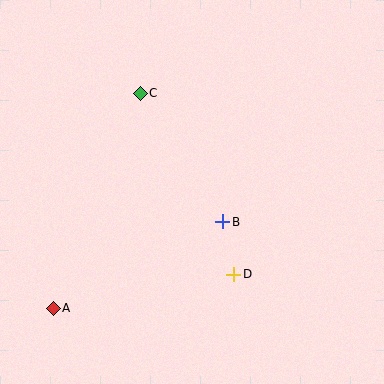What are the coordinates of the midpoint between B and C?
The midpoint between B and C is at (181, 157).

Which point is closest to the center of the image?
Point B at (223, 222) is closest to the center.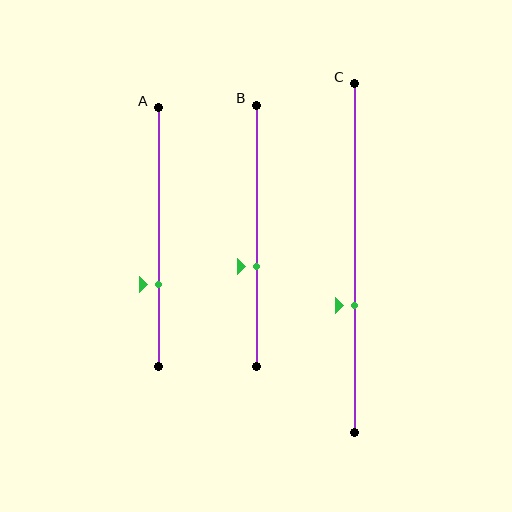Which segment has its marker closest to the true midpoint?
Segment B has its marker closest to the true midpoint.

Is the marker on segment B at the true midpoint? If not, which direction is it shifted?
No, the marker on segment B is shifted downward by about 11% of the segment length.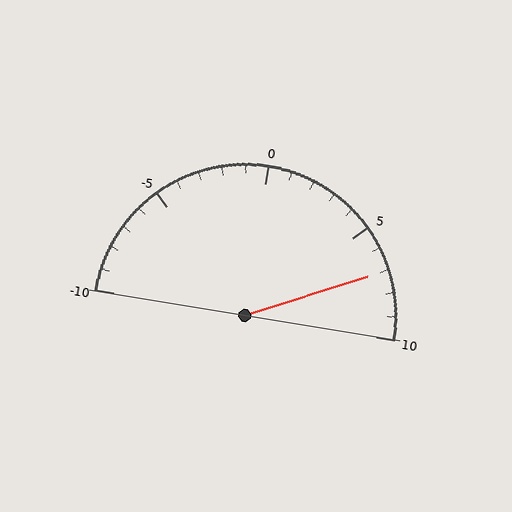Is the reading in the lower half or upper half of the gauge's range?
The reading is in the upper half of the range (-10 to 10).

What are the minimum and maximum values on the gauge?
The gauge ranges from -10 to 10.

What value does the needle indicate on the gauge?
The needle indicates approximately 7.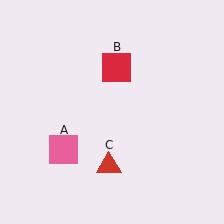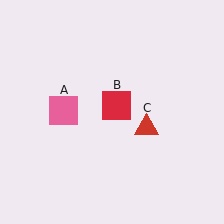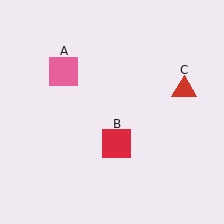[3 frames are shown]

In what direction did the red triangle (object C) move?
The red triangle (object C) moved up and to the right.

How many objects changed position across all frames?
3 objects changed position: pink square (object A), red square (object B), red triangle (object C).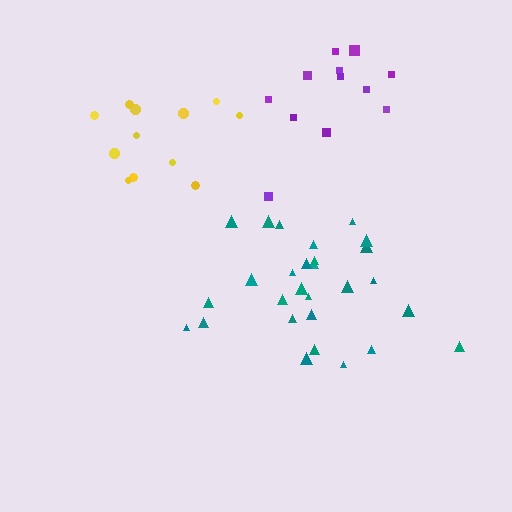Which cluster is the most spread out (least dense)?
Purple.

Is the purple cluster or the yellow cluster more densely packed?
Yellow.